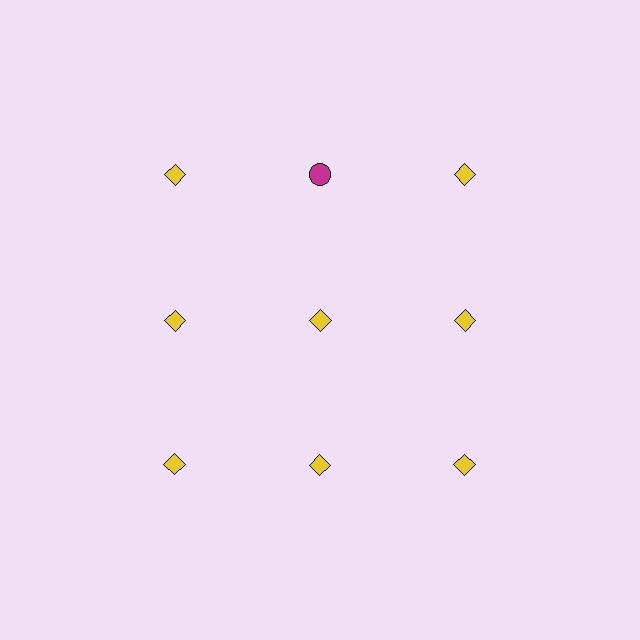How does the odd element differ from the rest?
It differs in both color (magenta instead of yellow) and shape (circle instead of diamond).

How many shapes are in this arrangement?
There are 9 shapes arranged in a grid pattern.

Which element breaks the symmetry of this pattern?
The magenta circle in the top row, second from left column breaks the symmetry. All other shapes are yellow diamonds.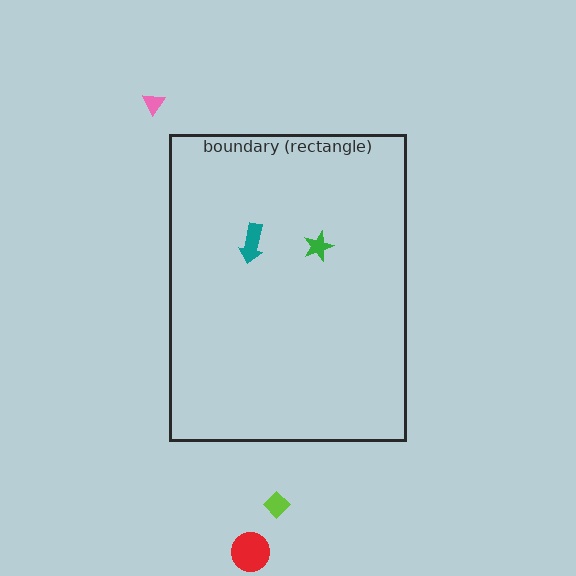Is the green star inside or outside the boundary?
Inside.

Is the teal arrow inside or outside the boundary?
Inside.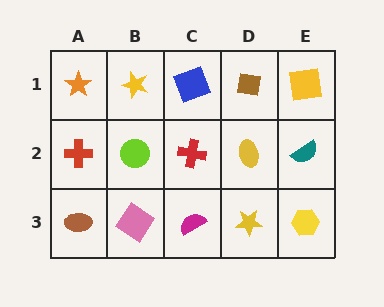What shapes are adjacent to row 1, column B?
A lime circle (row 2, column B), an orange star (row 1, column A), a blue square (row 1, column C).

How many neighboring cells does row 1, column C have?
3.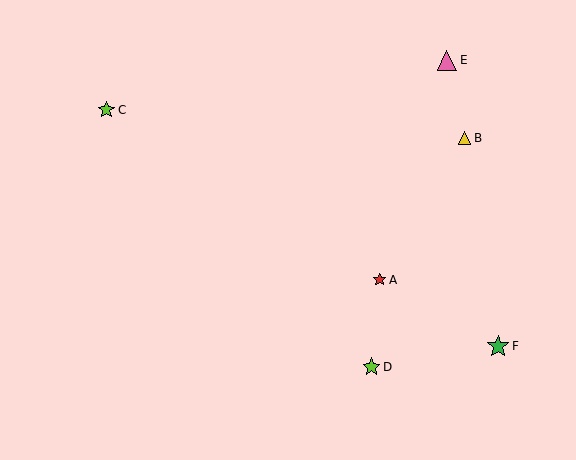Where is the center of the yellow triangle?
The center of the yellow triangle is at (465, 138).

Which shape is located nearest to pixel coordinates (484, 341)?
The green star (labeled F) at (498, 346) is nearest to that location.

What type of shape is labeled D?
Shape D is a lime star.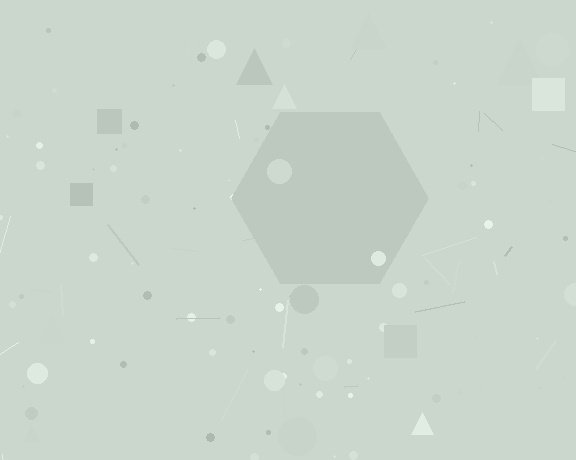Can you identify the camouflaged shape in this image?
The camouflaged shape is a hexagon.